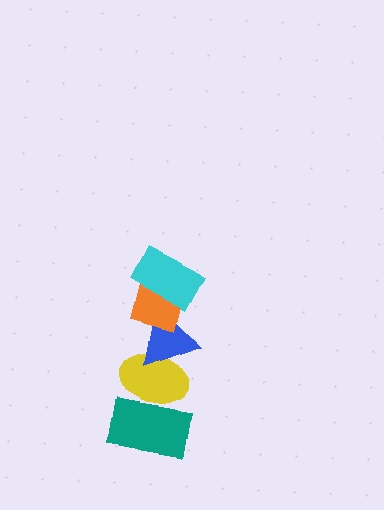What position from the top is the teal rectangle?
The teal rectangle is 5th from the top.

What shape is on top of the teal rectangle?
The yellow ellipse is on top of the teal rectangle.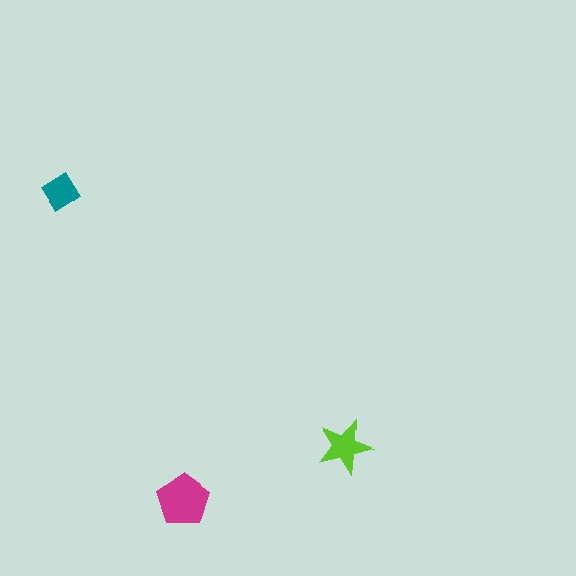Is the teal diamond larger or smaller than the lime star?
Smaller.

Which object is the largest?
The magenta pentagon.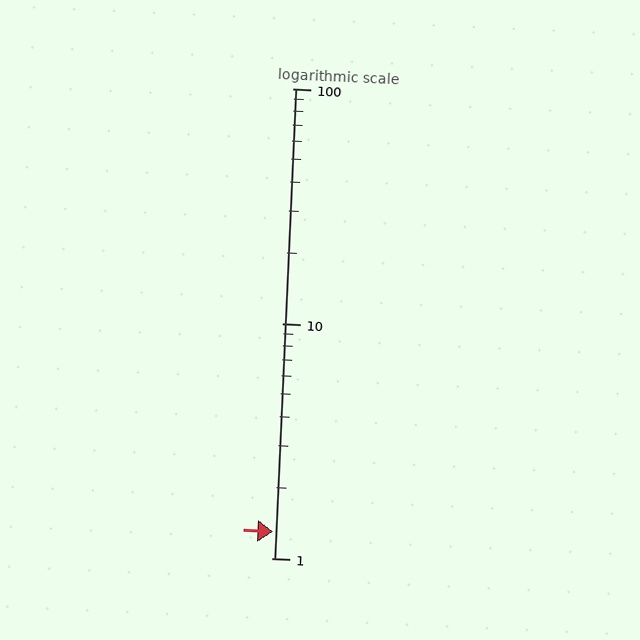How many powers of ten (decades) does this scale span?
The scale spans 2 decades, from 1 to 100.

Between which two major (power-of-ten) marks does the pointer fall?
The pointer is between 1 and 10.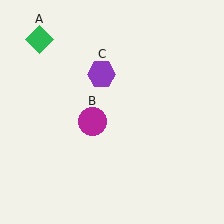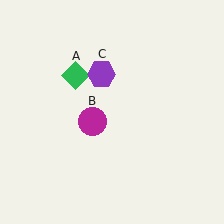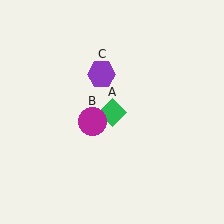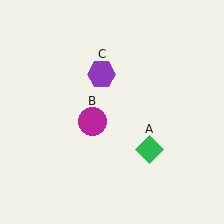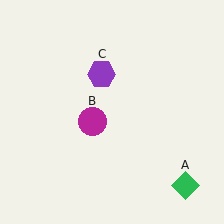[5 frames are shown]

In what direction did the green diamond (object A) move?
The green diamond (object A) moved down and to the right.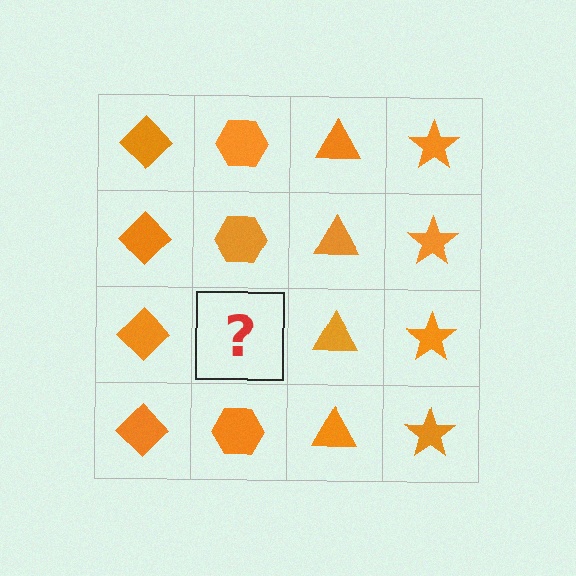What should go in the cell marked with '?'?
The missing cell should contain an orange hexagon.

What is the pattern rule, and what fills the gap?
The rule is that each column has a consistent shape. The gap should be filled with an orange hexagon.